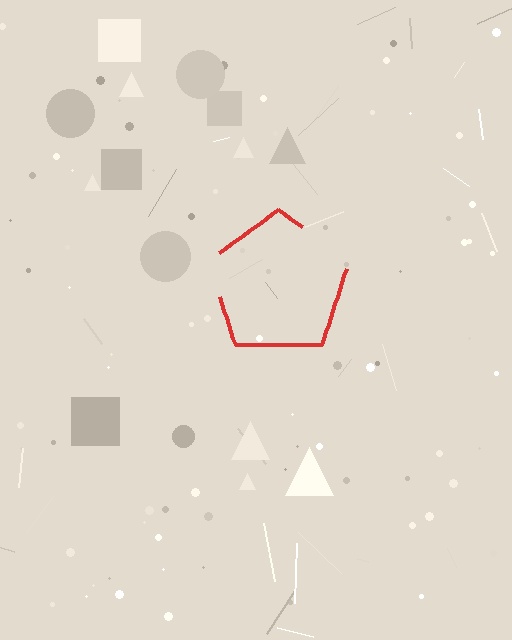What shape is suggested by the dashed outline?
The dashed outline suggests a pentagon.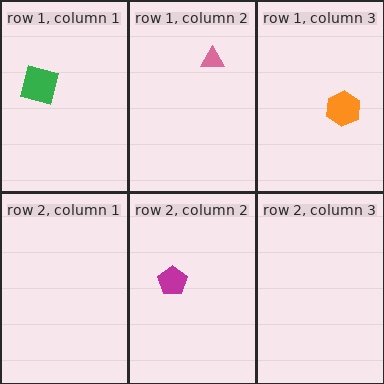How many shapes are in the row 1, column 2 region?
1.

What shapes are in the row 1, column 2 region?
The pink triangle.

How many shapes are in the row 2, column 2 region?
1.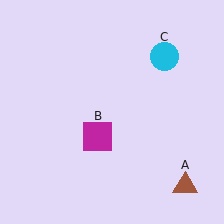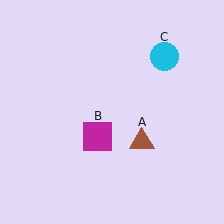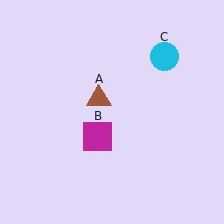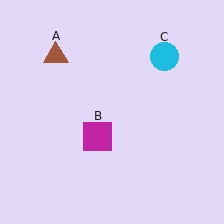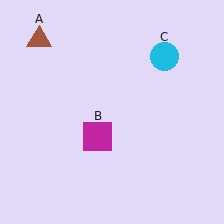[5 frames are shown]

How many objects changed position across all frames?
1 object changed position: brown triangle (object A).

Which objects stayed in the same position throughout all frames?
Magenta square (object B) and cyan circle (object C) remained stationary.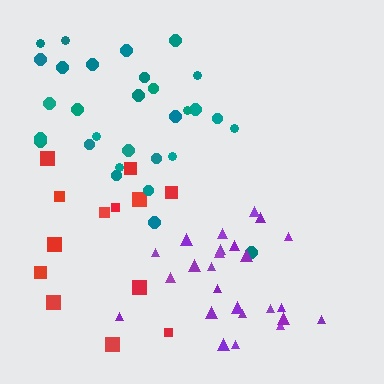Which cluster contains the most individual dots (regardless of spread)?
Teal (30).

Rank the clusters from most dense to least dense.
purple, teal, red.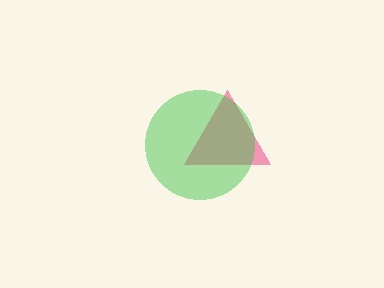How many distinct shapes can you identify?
There are 2 distinct shapes: a pink triangle, a green circle.